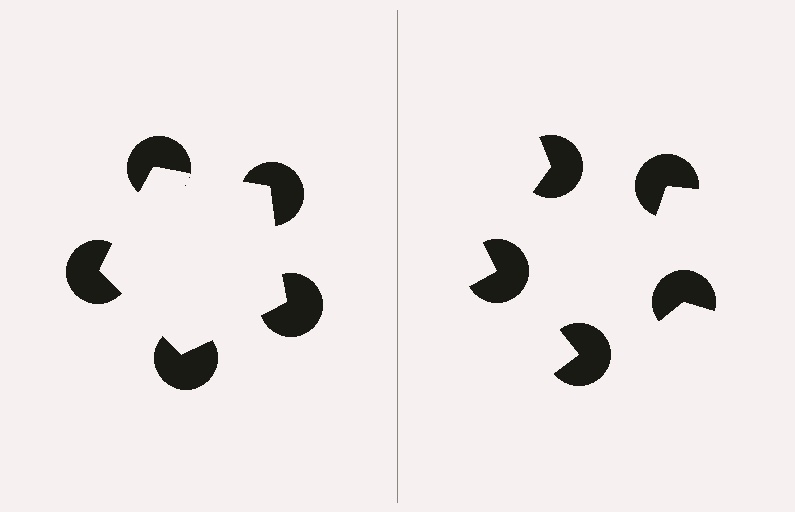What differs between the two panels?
The pac-man discs are positioned identically on both sides; only the wedge orientations differ. On the left they align to a pentagon; on the right they are misaligned.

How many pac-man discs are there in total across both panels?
10 — 5 on each side.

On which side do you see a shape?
An illusory pentagon appears on the left side. On the right side the wedge cuts are rotated, so no coherent shape forms.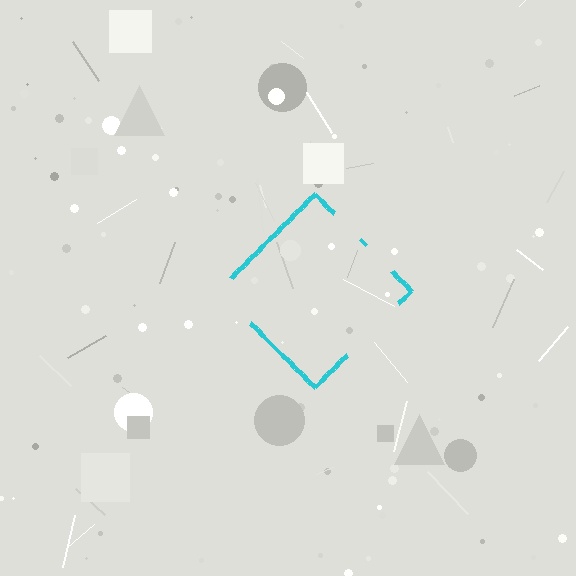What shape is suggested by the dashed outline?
The dashed outline suggests a diamond.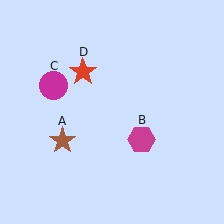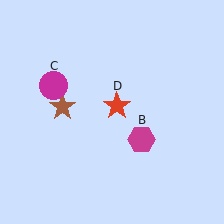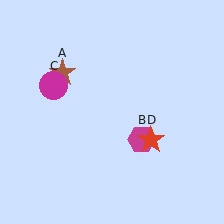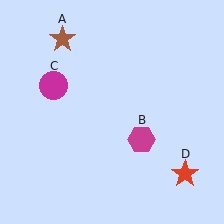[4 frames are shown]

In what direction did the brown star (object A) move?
The brown star (object A) moved up.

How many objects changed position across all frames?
2 objects changed position: brown star (object A), red star (object D).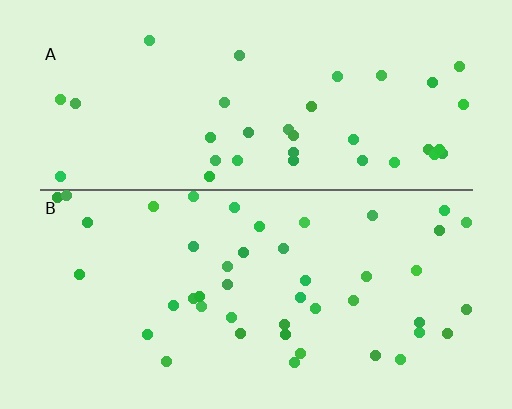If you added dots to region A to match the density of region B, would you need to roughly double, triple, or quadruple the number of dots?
Approximately double.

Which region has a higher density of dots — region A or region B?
B (the bottom).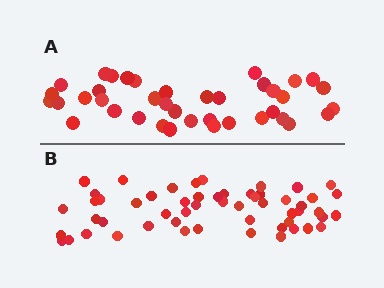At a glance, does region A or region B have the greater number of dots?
Region B (the bottom region) has more dots.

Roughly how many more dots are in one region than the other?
Region B has approximately 15 more dots than region A.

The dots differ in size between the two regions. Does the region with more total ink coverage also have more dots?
No. Region A has more total ink coverage because its dots are larger, but region B actually contains more individual dots. Total area can be misleading — the number of items is what matters here.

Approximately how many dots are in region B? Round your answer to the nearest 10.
About 60 dots. (The exact count is 55, which rounds to 60.)